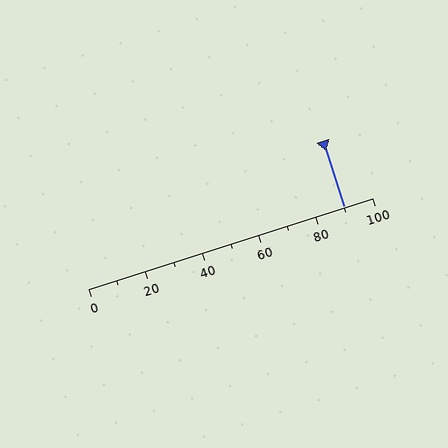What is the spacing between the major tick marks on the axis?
The major ticks are spaced 20 apart.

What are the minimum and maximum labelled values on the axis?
The axis runs from 0 to 100.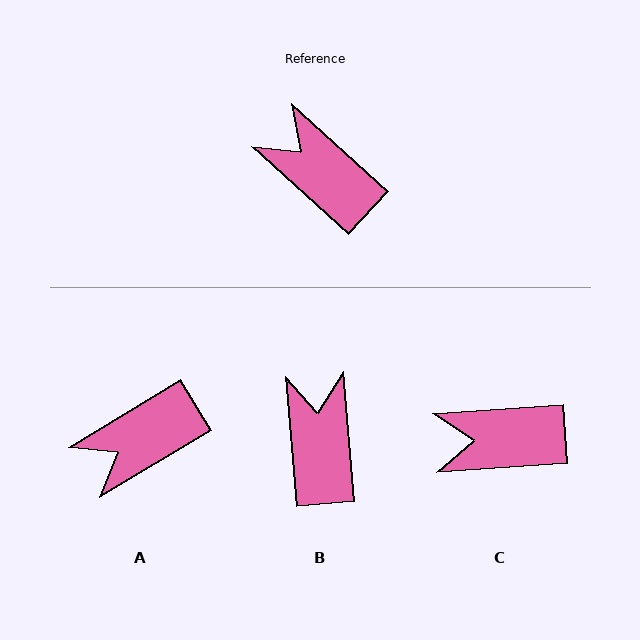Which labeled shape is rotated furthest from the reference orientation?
A, about 73 degrees away.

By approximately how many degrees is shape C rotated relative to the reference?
Approximately 46 degrees counter-clockwise.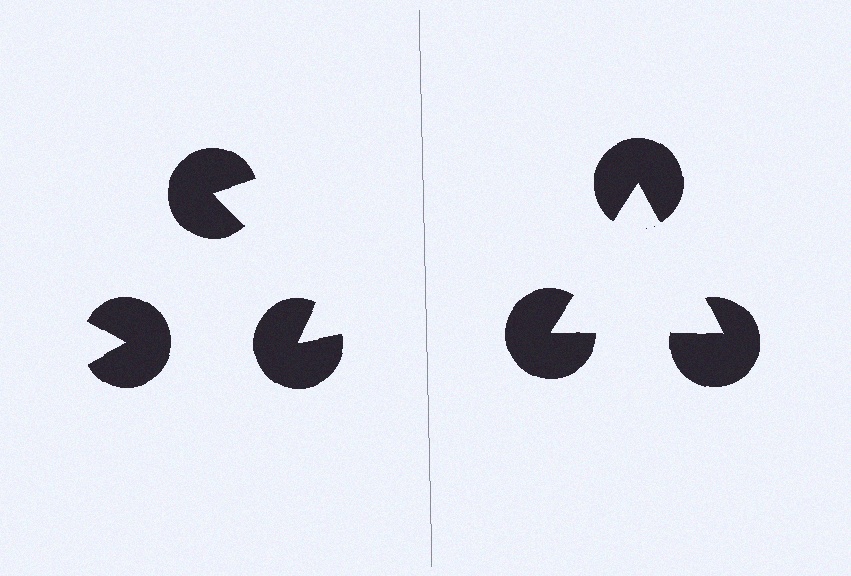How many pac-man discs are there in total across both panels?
6 — 3 on each side.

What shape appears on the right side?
An illusory triangle.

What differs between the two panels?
The pac-man discs are positioned identically on both sides; only the wedge orientations differ. On the right they align to a triangle; on the left they are misaligned.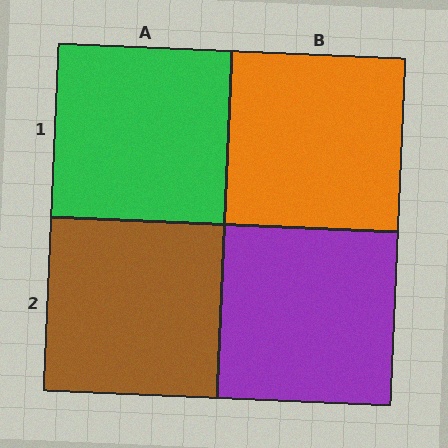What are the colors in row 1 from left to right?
Green, orange.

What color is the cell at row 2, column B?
Purple.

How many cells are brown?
1 cell is brown.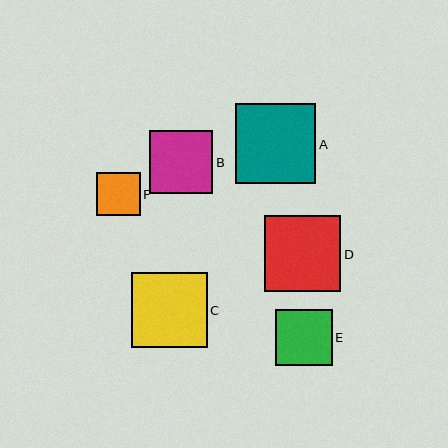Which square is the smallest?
Square F is the smallest with a size of approximately 43 pixels.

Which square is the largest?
Square A is the largest with a size of approximately 80 pixels.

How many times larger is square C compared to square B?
Square C is approximately 1.2 times the size of square B.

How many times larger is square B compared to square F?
Square B is approximately 1.5 times the size of square F.